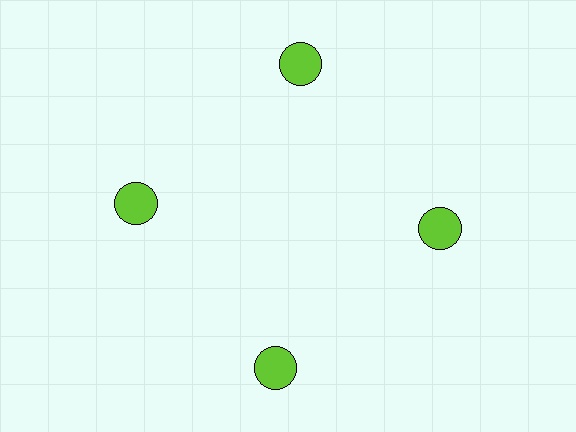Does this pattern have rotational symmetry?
Yes, this pattern has 4-fold rotational symmetry. It looks the same after rotating 90 degrees around the center.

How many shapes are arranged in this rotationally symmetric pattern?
There are 4 shapes, arranged in 4 groups of 1.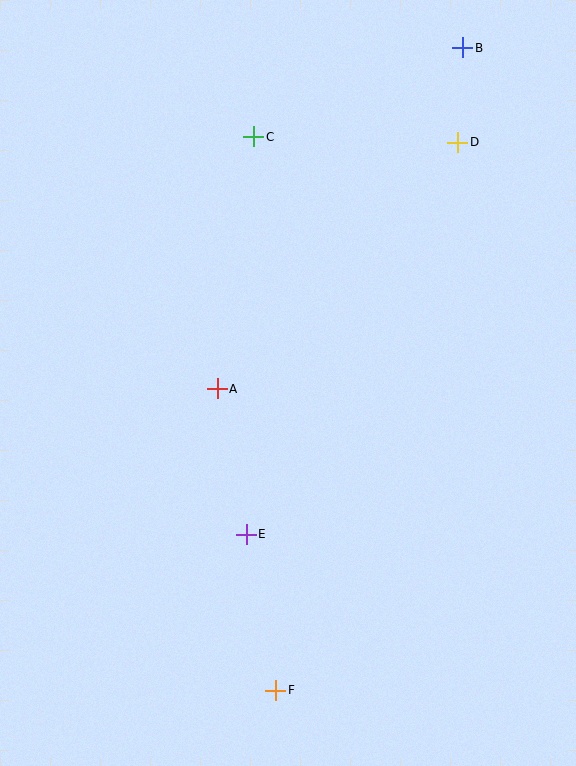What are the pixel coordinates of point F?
Point F is at (276, 690).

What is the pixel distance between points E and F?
The distance between E and F is 159 pixels.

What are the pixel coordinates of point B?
Point B is at (463, 48).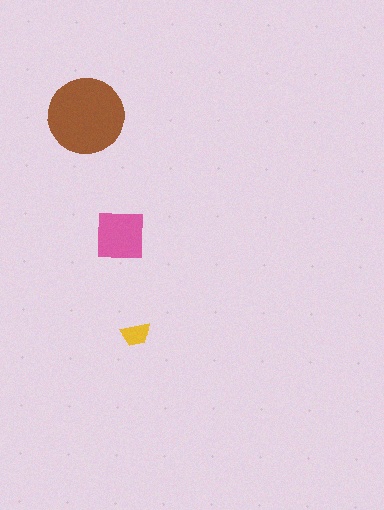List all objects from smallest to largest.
The yellow trapezoid, the pink square, the brown circle.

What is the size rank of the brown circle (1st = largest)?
1st.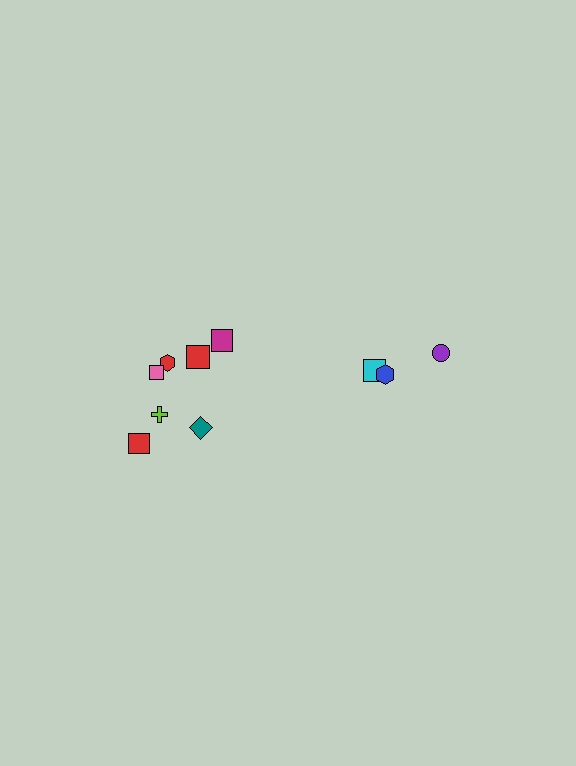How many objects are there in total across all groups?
There are 10 objects.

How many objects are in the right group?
There are 3 objects.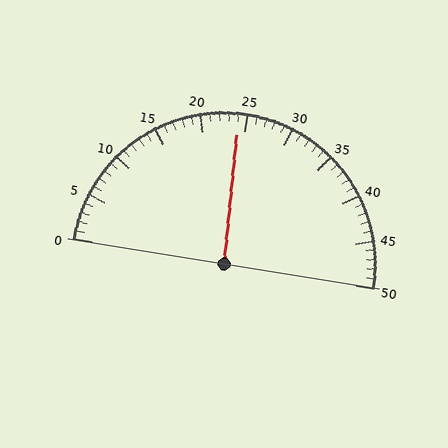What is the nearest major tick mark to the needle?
The nearest major tick mark is 25.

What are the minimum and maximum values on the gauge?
The gauge ranges from 0 to 50.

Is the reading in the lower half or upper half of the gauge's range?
The reading is in the lower half of the range (0 to 50).